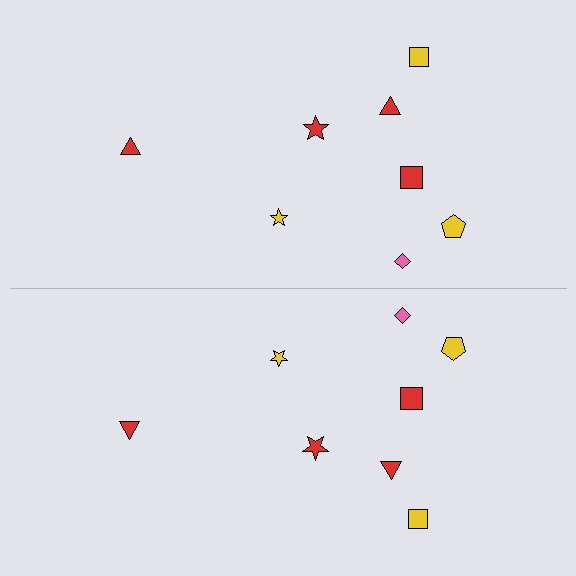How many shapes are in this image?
There are 16 shapes in this image.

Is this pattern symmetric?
Yes, this pattern has bilateral (reflection) symmetry.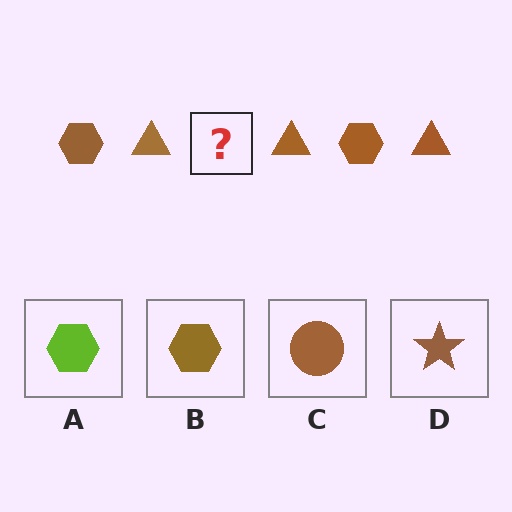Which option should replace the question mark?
Option B.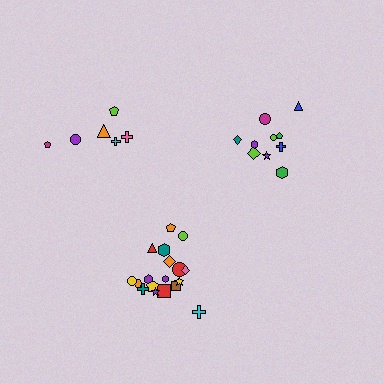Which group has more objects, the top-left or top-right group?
The top-right group.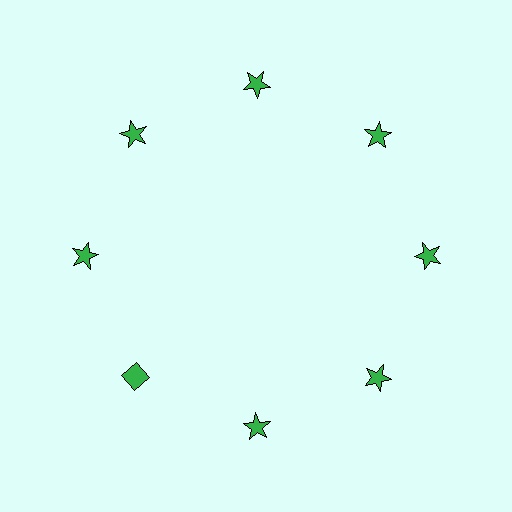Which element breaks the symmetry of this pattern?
The green diamond at roughly the 8 o'clock position breaks the symmetry. All other shapes are green stars.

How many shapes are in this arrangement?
There are 8 shapes arranged in a ring pattern.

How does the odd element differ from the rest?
It has a different shape: diamond instead of star.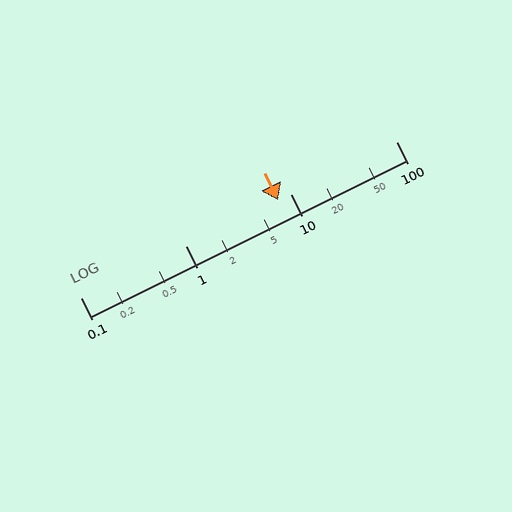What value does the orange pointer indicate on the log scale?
The pointer indicates approximately 7.5.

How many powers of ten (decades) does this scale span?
The scale spans 3 decades, from 0.1 to 100.